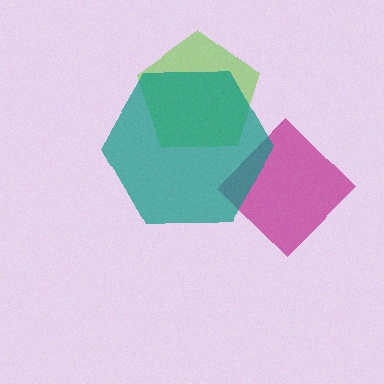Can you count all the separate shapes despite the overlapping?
Yes, there are 3 separate shapes.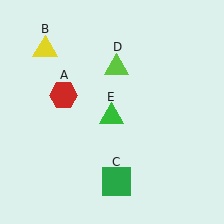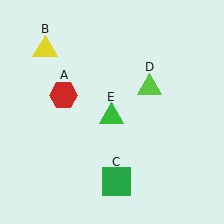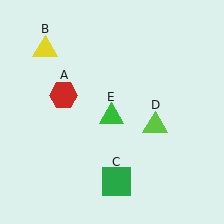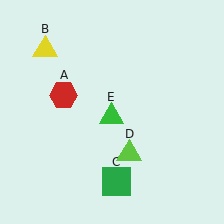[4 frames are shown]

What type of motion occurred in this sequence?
The lime triangle (object D) rotated clockwise around the center of the scene.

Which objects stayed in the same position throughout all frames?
Red hexagon (object A) and yellow triangle (object B) and green square (object C) and green triangle (object E) remained stationary.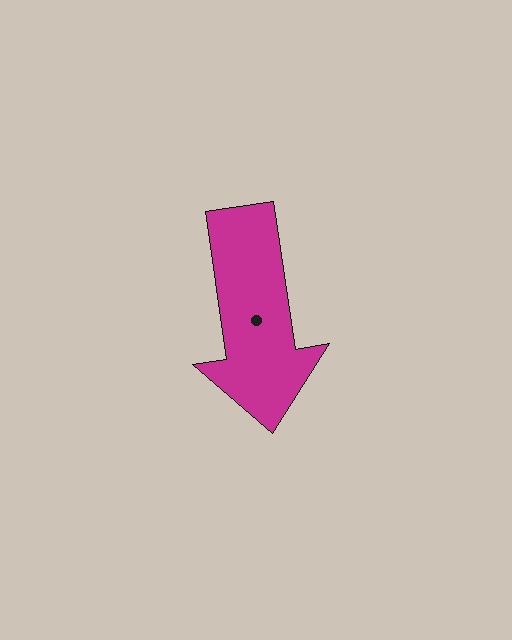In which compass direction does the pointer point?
South.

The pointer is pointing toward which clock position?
Roughly 6 o'clock.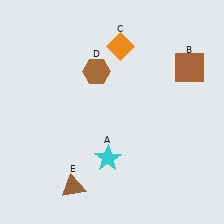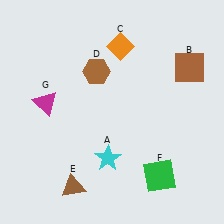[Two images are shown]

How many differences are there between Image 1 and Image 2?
There are 2 differences between the two images.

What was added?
A green square (F), a magenta triangle (G) were added in Image 2.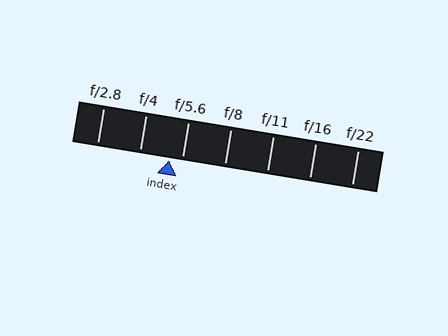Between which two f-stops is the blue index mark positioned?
The index mark is between f/4 and f/5.6.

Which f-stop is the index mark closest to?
The index mark is closest to f/5.6.